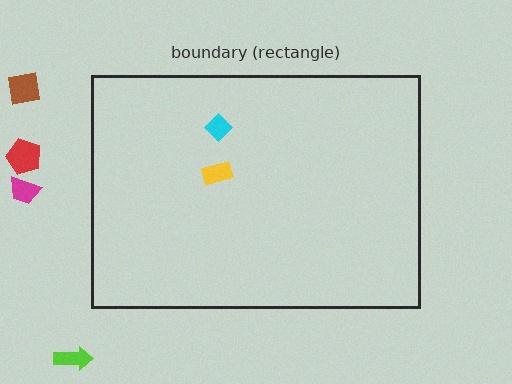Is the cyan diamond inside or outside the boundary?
Inside.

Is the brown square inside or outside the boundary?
Outside.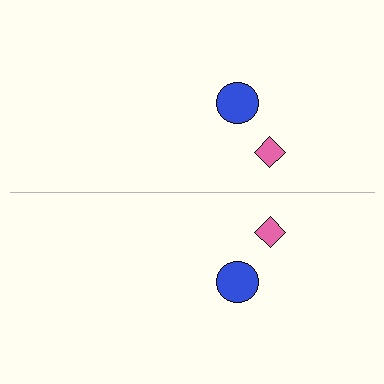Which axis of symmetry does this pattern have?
The pattern has a horizontal axis of symmetry running through the center of the image.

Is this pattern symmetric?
Yes, this pattern has bilateral (reflection) symmetry.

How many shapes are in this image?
There are 4 shapes in this image.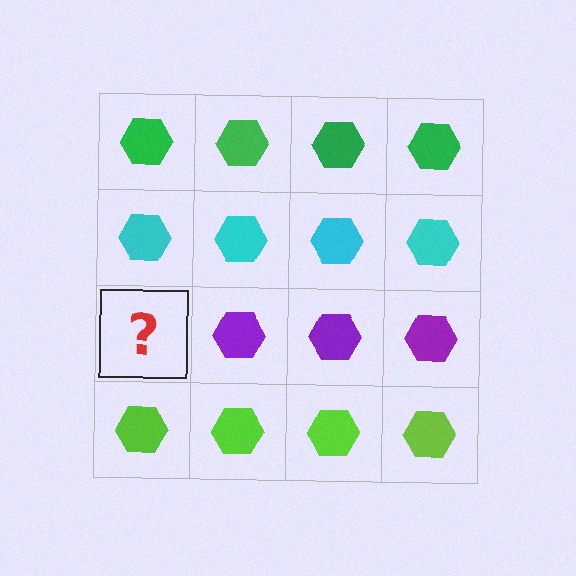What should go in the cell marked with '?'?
The missing cell should contain a purple hexagon.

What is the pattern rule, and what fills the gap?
The rule is that each row has a consistent color. The gap should be filled with a purple hexagon.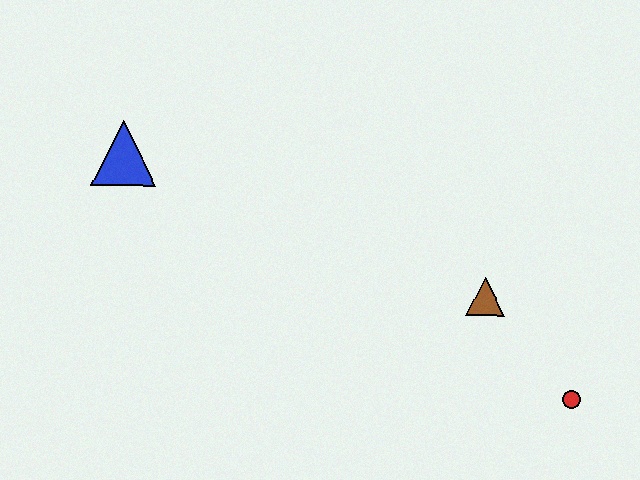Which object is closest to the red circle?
The brown triangle is closest to the red circle.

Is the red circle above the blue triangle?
No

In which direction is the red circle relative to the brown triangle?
The red circle is below the brown triangle.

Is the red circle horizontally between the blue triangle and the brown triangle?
No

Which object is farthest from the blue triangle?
The red circle is farthest from the blue triangle.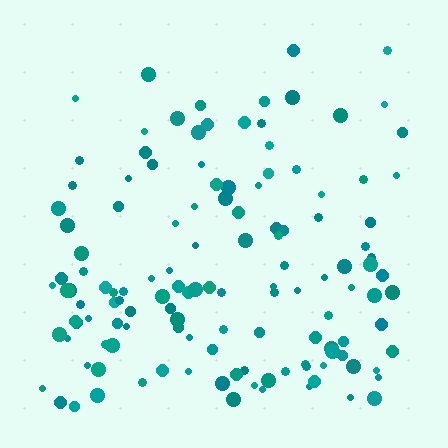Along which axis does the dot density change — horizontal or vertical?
Vertical.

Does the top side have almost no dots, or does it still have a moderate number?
Still a moderate number, just noticeably fewer than the bottom.